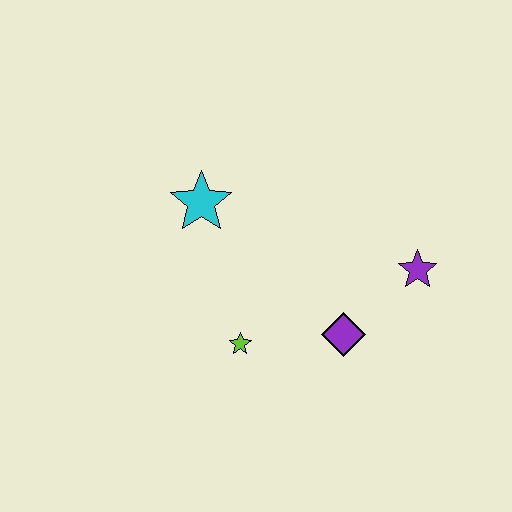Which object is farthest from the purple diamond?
The cyan star is farthest from the purple diamond.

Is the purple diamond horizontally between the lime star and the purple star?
Yes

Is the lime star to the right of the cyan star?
Yes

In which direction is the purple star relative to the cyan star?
The purple star is to the right of the cyan star.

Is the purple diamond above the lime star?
Yes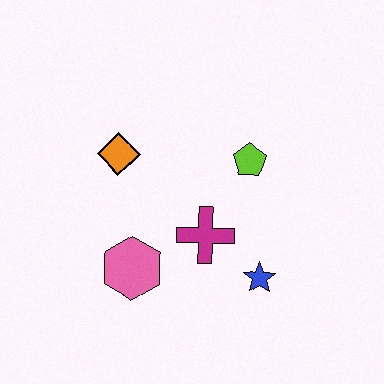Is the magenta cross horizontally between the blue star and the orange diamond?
Yes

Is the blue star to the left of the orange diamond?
No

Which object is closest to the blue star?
The magenta cross is closest to the blue star.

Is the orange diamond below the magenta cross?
No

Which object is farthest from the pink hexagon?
The lime pentagon is farthest from the pink hexagon.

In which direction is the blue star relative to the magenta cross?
The blue star is to the right of the magenta cross.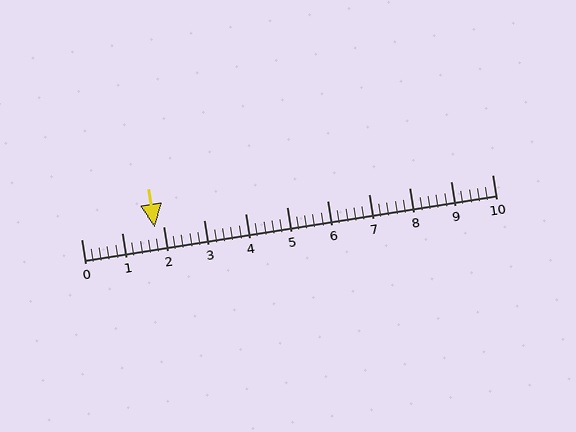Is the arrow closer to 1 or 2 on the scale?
The arrow is closer to 2.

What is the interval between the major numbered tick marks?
The major tick marks are spaced 1 units apart.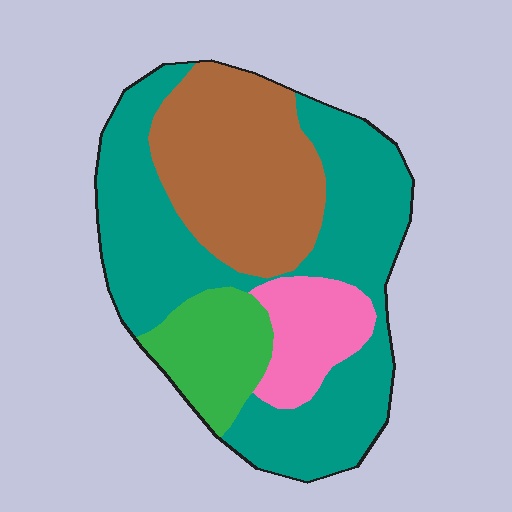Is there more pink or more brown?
Brown.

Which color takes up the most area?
Teal, at roughly 50%.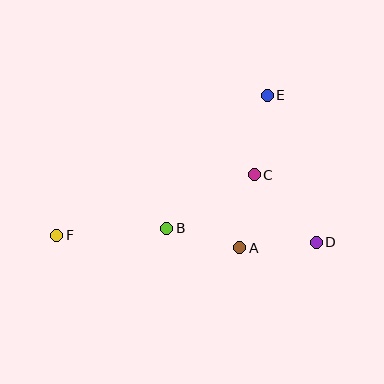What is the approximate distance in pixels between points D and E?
The distance between D and E is approximately 155 pixels.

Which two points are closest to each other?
Points A and C are closest to each other.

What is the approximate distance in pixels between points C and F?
The distance between C and F is approximately 207 pixels.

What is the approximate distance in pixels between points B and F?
The distance between B and F is approximately 111 pixels.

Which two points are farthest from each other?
Points D and F are farthest from each other.